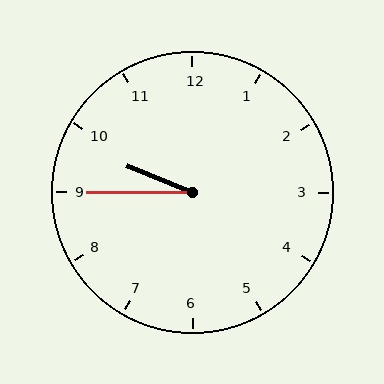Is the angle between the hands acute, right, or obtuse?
It is acute.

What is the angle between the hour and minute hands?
Approximately 22 degrees.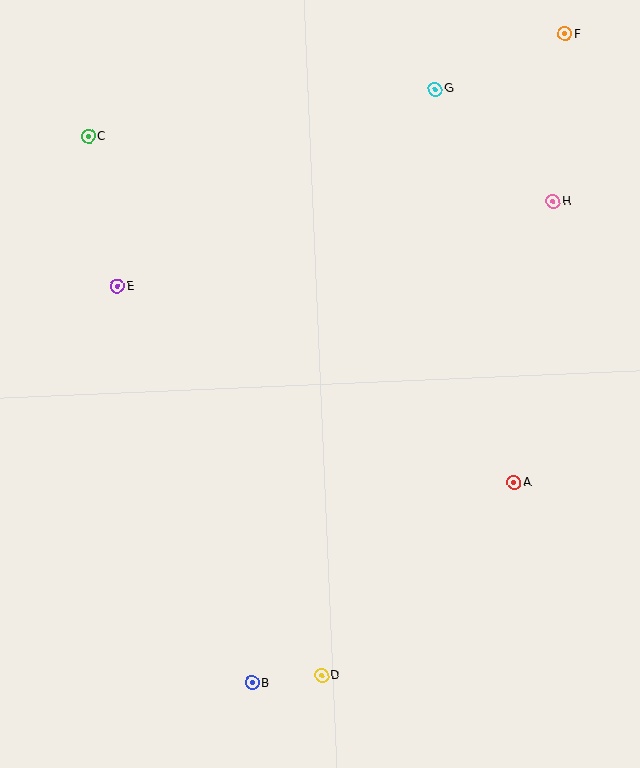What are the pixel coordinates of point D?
Point D is at (322, 675).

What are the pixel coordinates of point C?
Point C is at (89, 136).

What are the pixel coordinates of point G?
Point G is at (435, 89).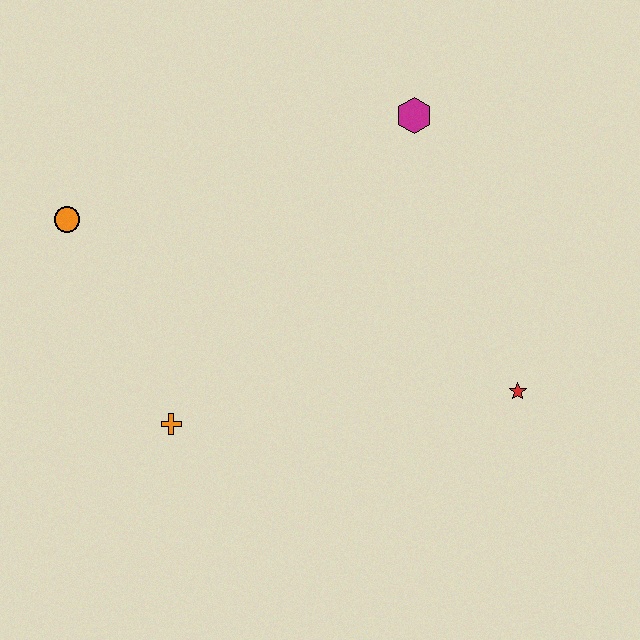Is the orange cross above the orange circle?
No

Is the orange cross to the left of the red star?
Yes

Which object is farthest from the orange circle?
The red star is farthest from the orange circle.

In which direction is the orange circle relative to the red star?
The orange circle is to the left of the red star.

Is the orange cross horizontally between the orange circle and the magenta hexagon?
Yes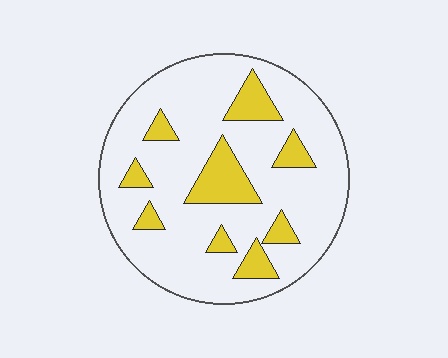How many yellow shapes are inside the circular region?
9.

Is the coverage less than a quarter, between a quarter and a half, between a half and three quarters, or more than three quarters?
Less than a quarter.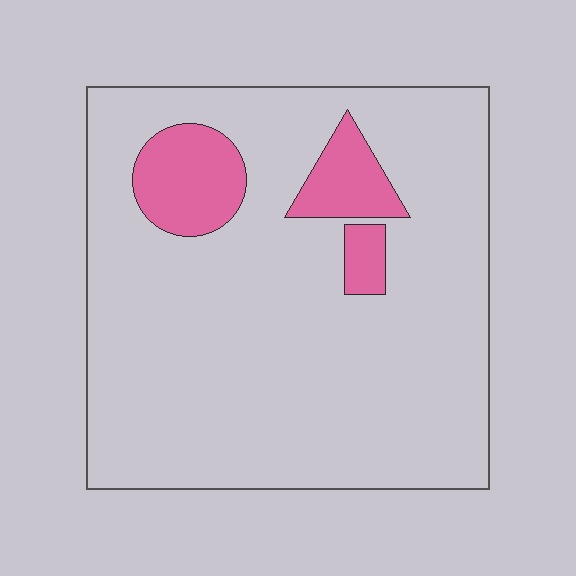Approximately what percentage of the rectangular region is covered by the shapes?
Approximately 10%.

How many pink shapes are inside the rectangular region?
3.